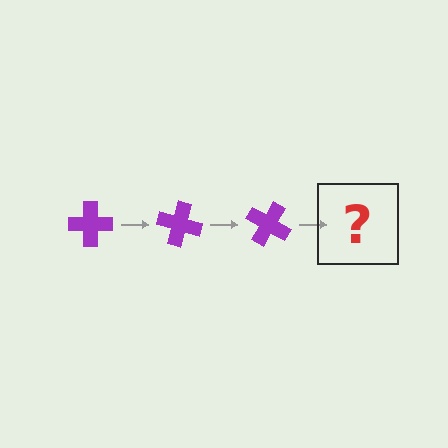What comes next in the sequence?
The next element should be a purple cross rotated 45 degrees.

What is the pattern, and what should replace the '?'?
The pattern is that the cross rotates 15 degrees each step. The '?' should be a purple cross rotated 45 degrees.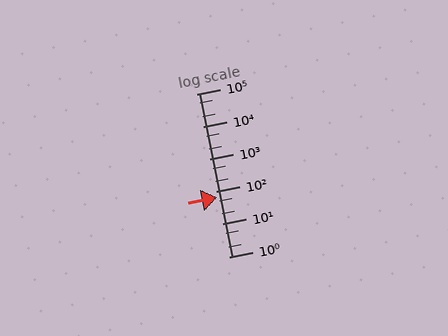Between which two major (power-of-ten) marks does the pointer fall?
The pointer is between 10 and 100.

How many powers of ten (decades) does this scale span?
The scale spans 5 decades, from 1 to 100000.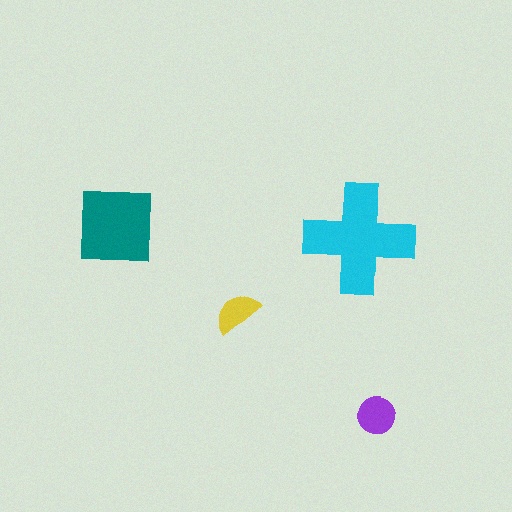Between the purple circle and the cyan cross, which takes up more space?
The cyan cross.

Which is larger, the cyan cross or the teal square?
The cyan cross.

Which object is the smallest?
The yellow semicircle.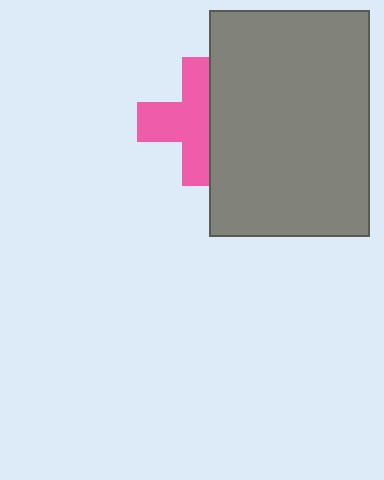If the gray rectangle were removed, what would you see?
You would see the complete pink cross.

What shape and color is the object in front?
The object in front is a gray rectangle.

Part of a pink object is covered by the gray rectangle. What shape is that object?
It is a cross.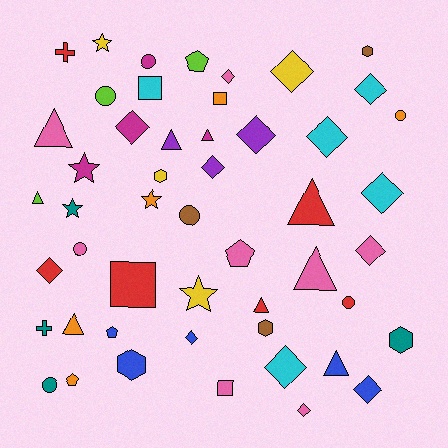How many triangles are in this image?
There are 9 triangles.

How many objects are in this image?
There are 50 objects.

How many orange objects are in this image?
There are 5 orange objects.